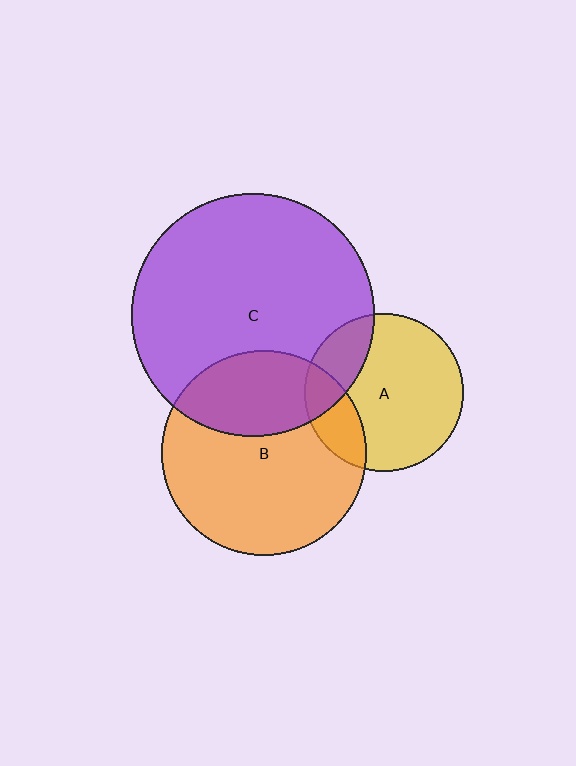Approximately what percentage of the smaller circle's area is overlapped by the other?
Approximately 30%.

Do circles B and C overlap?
Yes.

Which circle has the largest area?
Circle C (purple).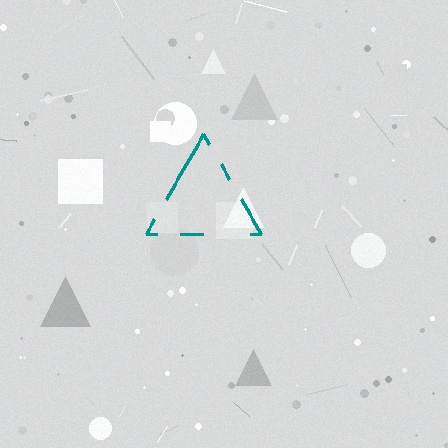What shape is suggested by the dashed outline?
The dashed outline suggests a triangle.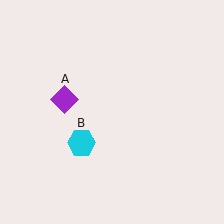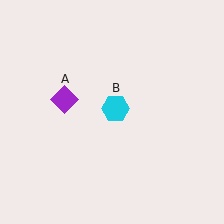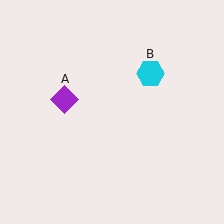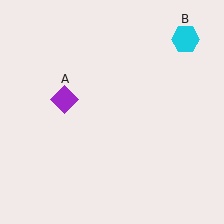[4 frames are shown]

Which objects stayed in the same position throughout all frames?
Purple diamond (object A) remained stationary.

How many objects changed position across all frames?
1 object changed position: cyan hexagon (object B).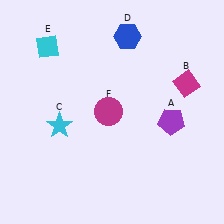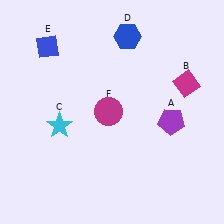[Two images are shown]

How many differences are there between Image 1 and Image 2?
There is 1 difference between the two images.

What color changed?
The diamond (E) changed from cyan in Image 1 to blue in Image 2.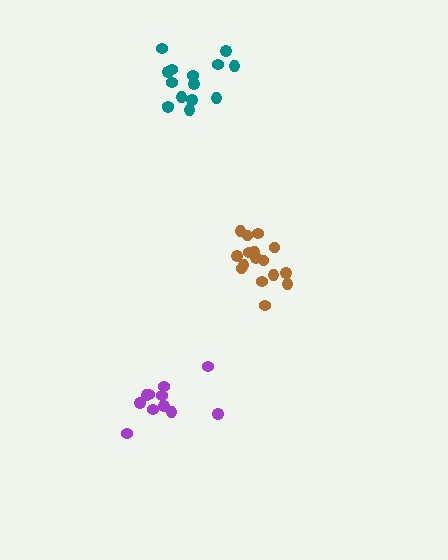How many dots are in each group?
Group 1: 15 dots, Group 2: 16 dots, Group 3: 11 dots (42 total).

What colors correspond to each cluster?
The clusters are colored: teal, brown, purple.